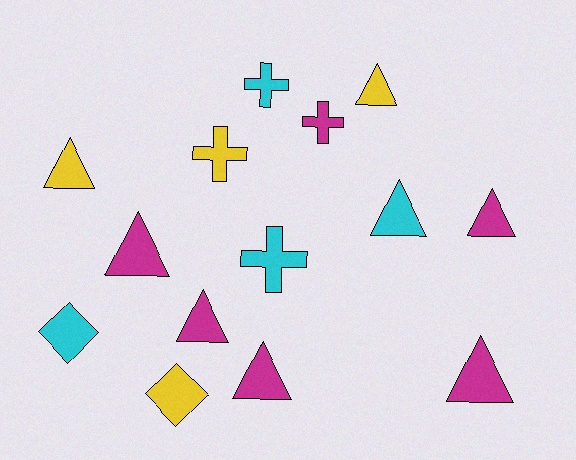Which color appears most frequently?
Magenta, with 6 objects.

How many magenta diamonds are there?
There are no magenta diamonds.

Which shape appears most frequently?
Triangle, with 8 objects.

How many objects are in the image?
There are 14 objects.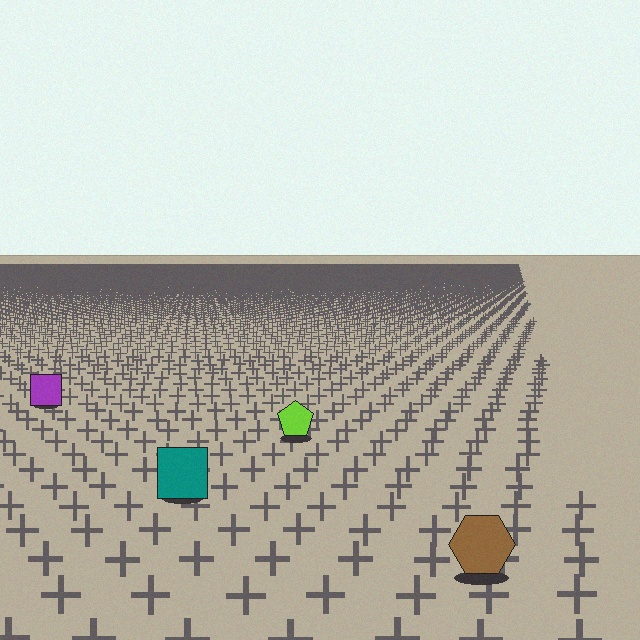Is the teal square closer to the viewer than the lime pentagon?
Yes. The teal square is closer — you can tell from the texture gradient: the ground texture is coarser near it.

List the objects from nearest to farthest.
From nearest to farthest: the brown hexagon, the teal square, the lime pentagon, the purple square.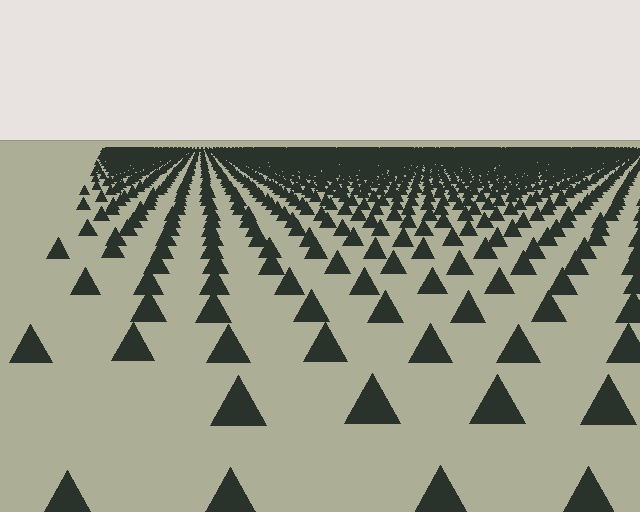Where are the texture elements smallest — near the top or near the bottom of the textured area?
Near the top.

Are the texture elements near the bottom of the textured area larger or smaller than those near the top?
Larger. Near the bottom, elements are closer to the viewer and appear at a bigger on-screen size.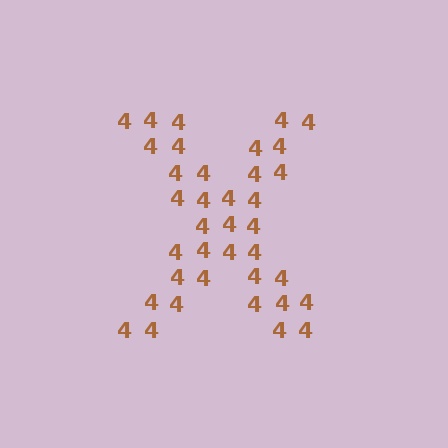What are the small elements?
The small elements are digit 4's.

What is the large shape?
The large shape is the letter X.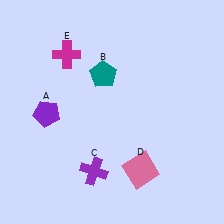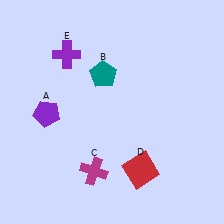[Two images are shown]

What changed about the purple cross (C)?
In Image 1, C is purple. In Image 2, it changed to magenta.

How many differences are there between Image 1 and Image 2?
There are 3 differences between the two images.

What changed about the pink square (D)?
In Image 1, D is pink. In Image 2, it changed to red.